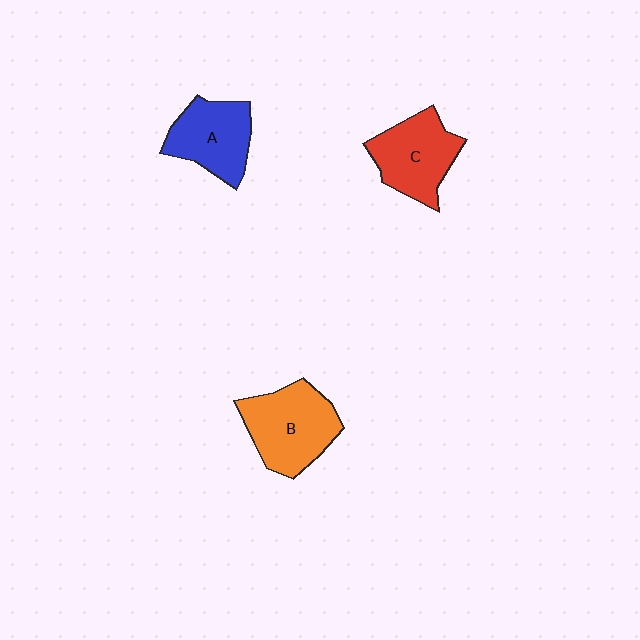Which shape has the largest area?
Shape B (orange).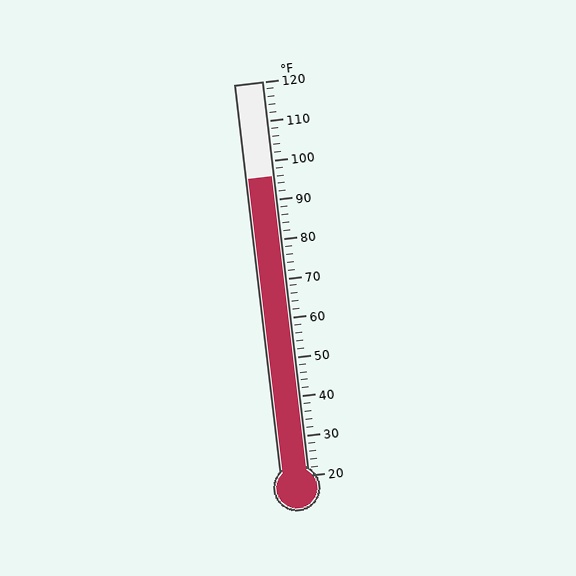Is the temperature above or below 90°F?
The temperature is above 90°F.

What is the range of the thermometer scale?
The thermometer scale ranges from 20°F to 120°F.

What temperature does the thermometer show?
The thermometer shows approximately 96°F.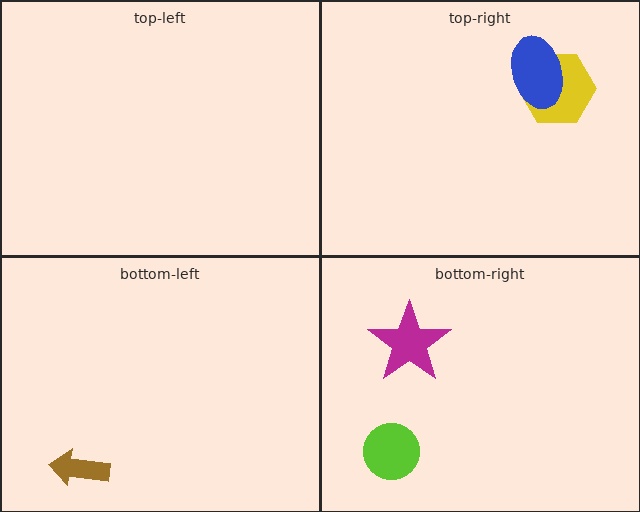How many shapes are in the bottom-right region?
2.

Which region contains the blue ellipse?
The top-right region.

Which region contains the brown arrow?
The bottom-left region.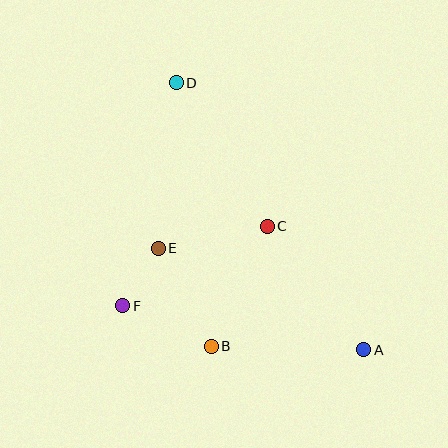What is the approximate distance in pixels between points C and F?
The distance between C and F is approximately 165 pixels.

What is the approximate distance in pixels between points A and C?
The distance between A and C is approximately 157 pixels.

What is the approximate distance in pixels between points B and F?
The distance between B and F is approximately 97 pixels.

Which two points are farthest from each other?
Points A and D are farthest from each other.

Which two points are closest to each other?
Points E and F are closest to each other.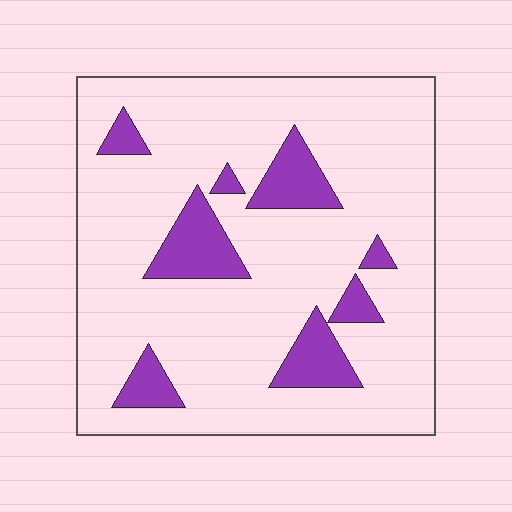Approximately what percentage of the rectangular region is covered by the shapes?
Approximately 15%.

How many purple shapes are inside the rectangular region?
8.